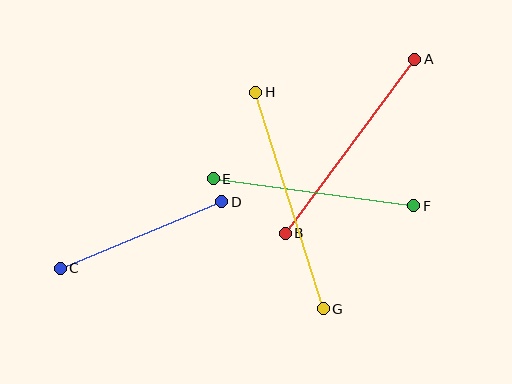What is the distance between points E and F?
The distance is approximately 202 pixels.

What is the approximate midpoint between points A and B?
The midpoint is at approximately (350, 146) pixels.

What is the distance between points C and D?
The distance is approximately 175 pixels.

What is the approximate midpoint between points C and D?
The midpoint is at approximately (141, 235) pixels.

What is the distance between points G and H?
The distance is approximately 227 pixels.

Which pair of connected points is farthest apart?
Points G and H are farthest apart.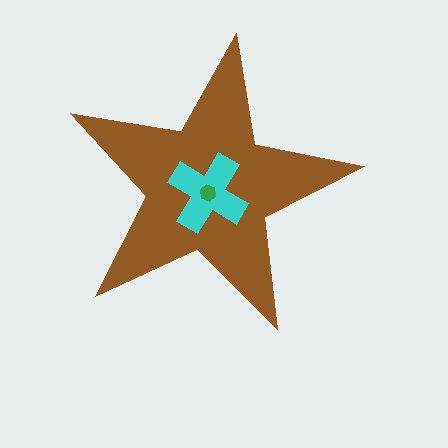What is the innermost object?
The green hexagon.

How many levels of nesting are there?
3.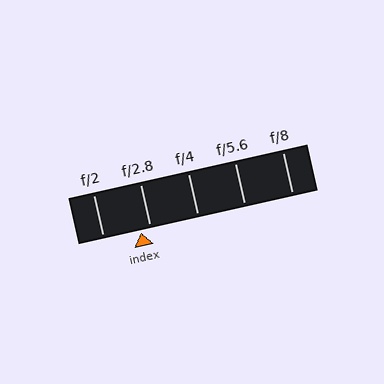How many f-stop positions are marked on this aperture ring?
There are 5 f-stop positions marked.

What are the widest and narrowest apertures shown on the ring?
The widest aperture shown is f/2 and the narrowest is f/8.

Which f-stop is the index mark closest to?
The index mark is closest to f/2.8.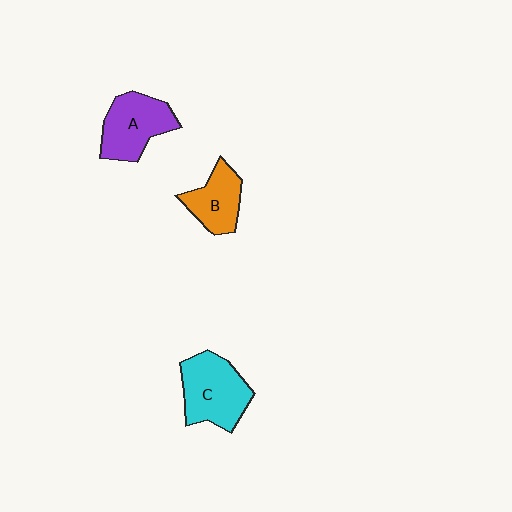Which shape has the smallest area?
Shape B (orange).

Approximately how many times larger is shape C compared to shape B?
Approximately 1.5 times.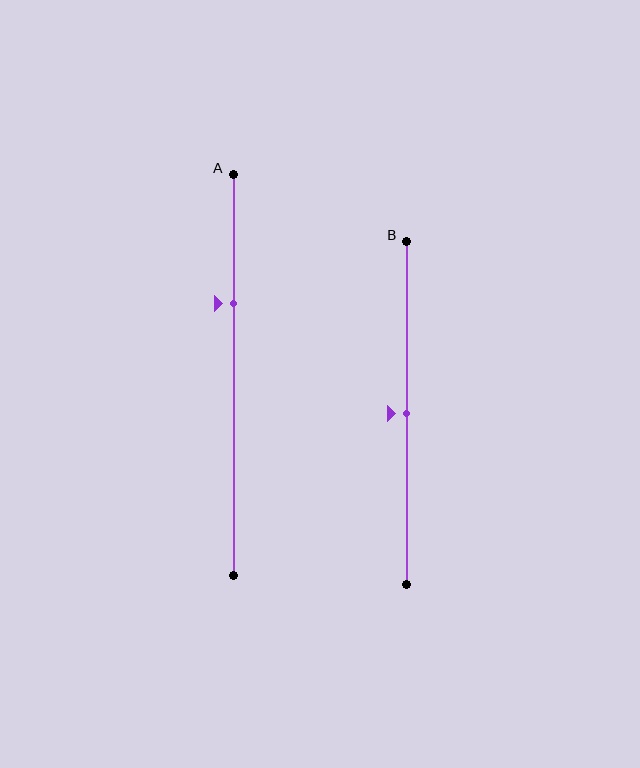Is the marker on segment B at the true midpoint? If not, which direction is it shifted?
Yes, the marker on segment B is at the true midpoint.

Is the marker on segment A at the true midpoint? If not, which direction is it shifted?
No, the marker on segment A is shifted upward by about 18% of the segment length.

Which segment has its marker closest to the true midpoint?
Segment B has its marker closest to the true midpoint.